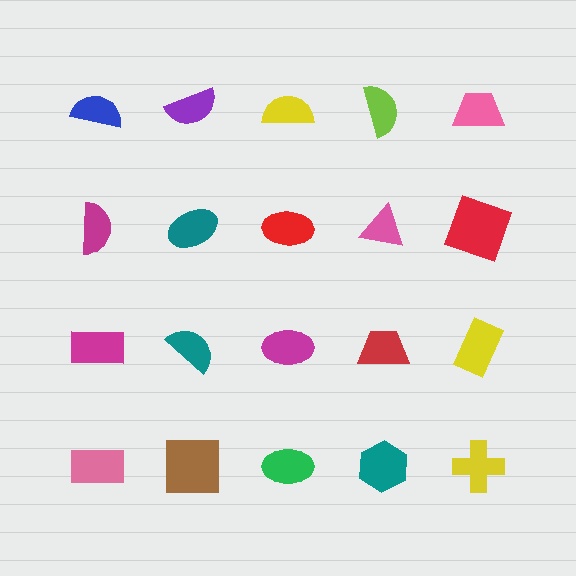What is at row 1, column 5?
A pink trapezoid.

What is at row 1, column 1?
A blue semicircle.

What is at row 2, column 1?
A magenta semicircle.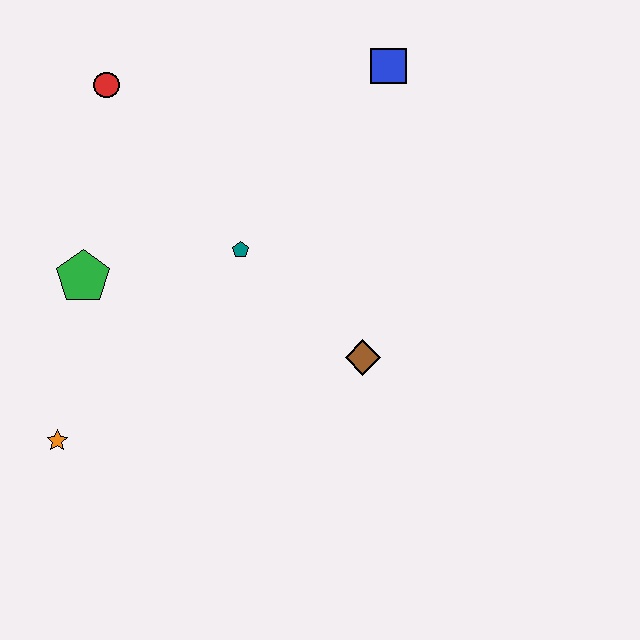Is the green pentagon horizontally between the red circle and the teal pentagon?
No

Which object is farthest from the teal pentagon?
The orange star is farthest from the teal pentagon.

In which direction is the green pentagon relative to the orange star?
The green pentagon is above the orange star.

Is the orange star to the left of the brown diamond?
Yes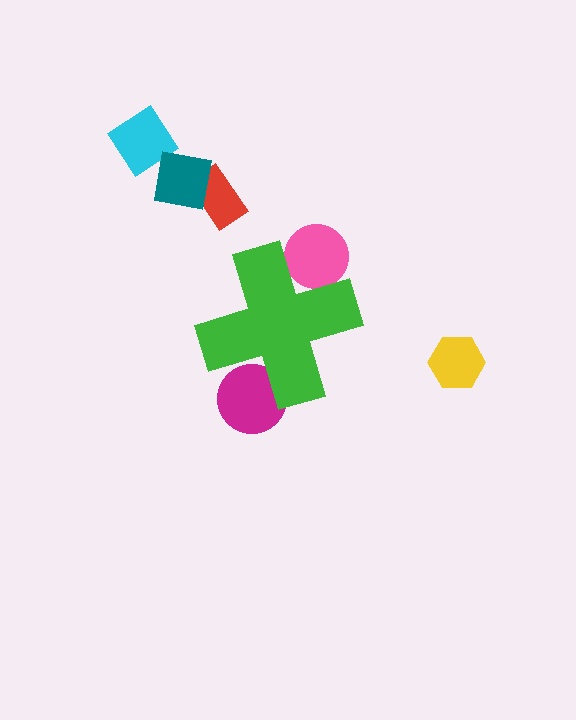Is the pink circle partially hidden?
Yes, the pink circle is partially hidden behind the green cross.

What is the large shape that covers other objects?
A green cross.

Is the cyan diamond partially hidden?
No, the cyan diamond is fully visible.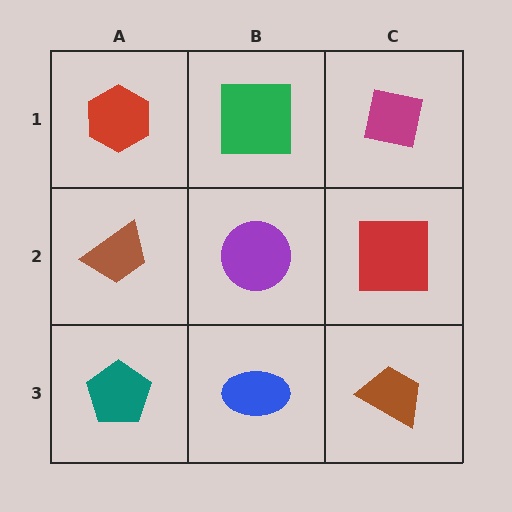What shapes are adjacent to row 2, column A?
A red hexagon (row 1, column A), a teal pentagon (row 3, column A), a purple circle (row 2, column B).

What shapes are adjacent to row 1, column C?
A red square (row 2, column C), a green square (row 1, column B).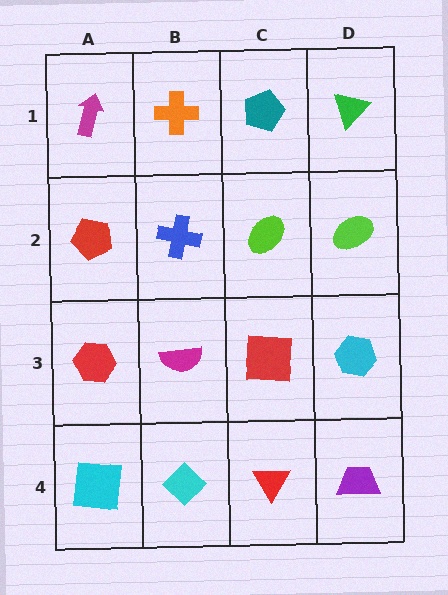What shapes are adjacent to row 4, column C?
A red square (row 3, column C), a cyan diamond (row 4, column B), a purple trapezoid (row 4, column D).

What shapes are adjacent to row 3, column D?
A lime ellipse (row 2, column D), a purple trapezoid (row 4, column D), a red square (row 3, column C).